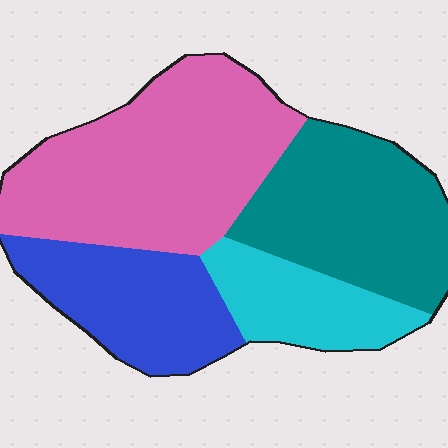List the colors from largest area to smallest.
From largest to smallest: pink, teal, blue, cyan.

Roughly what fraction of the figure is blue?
Blue takes up about one fifth (1/5) of the figure.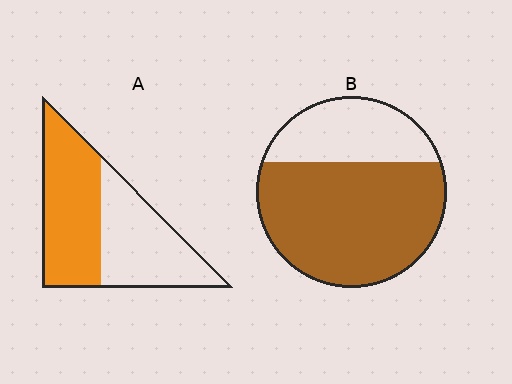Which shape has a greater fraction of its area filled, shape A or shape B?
Shape B.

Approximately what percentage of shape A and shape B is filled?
A is approximately 50% and B is approximately 70%.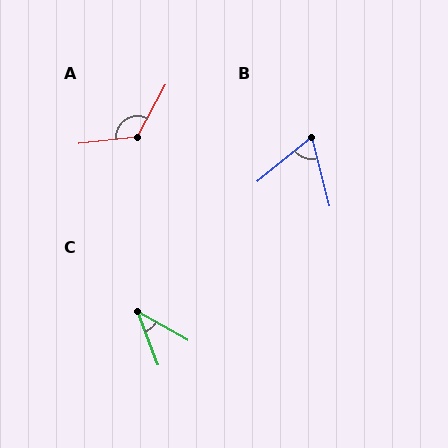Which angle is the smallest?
C, at approximately 40 degrees.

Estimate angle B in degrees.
Approximately 65 degrees.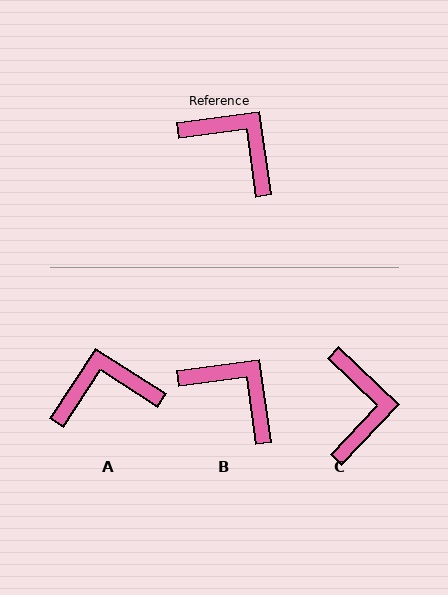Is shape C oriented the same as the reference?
No, it is off by about 51 degrees.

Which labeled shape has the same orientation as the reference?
B.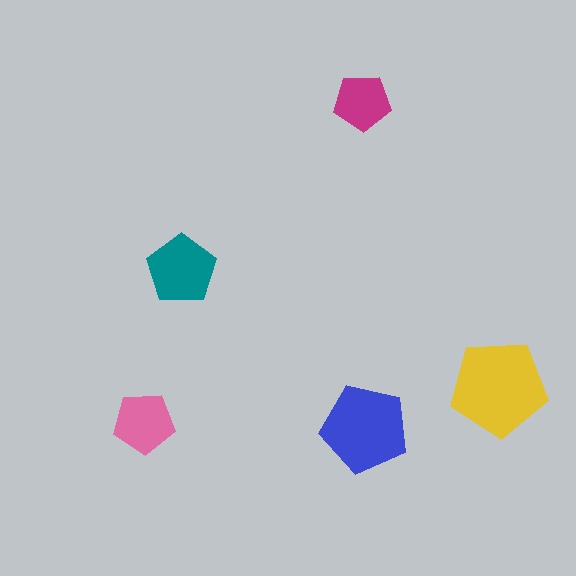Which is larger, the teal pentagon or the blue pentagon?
The blue one.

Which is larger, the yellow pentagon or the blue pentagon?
The yellow one.